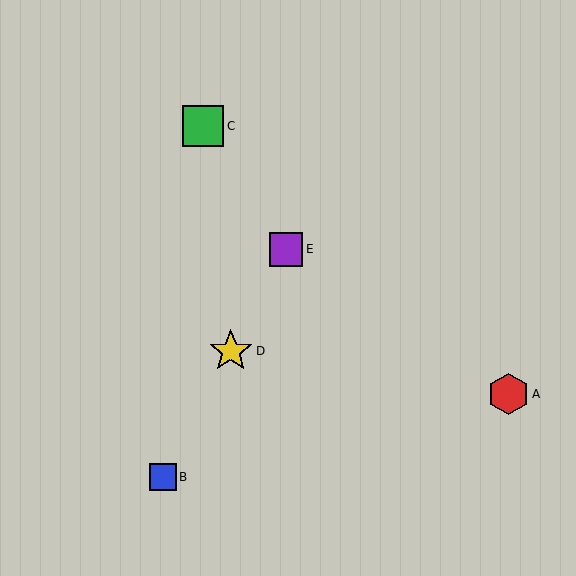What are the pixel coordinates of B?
Object B is at (163, 477).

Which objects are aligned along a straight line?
Objects B, D, E are aligned along a straight line.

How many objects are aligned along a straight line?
3 objects (B, D, E) are aligned along a straight line.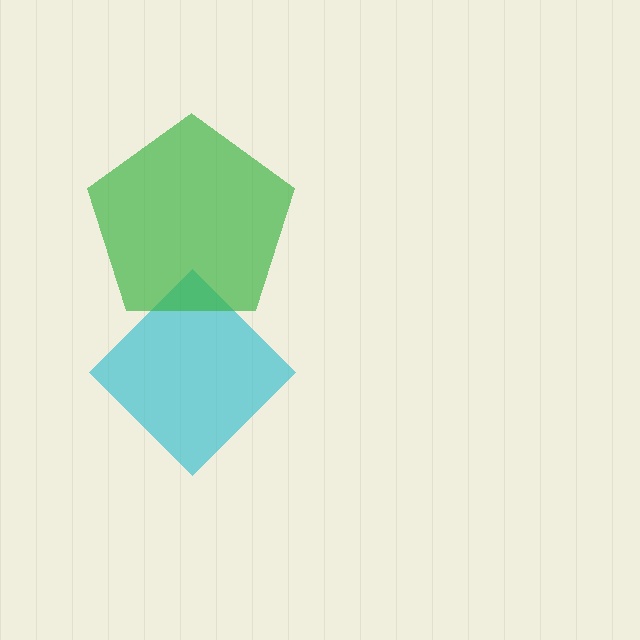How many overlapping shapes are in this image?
There are 2 overlapping shapes in the image.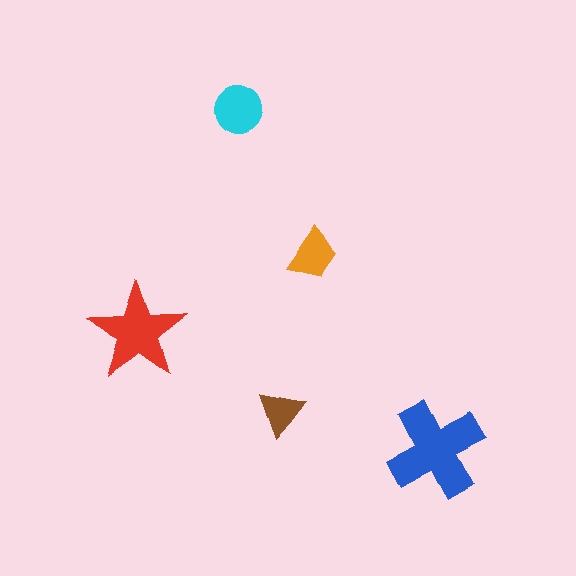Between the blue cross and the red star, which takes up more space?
The blue cross.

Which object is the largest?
The blue cross.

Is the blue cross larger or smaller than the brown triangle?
Larger.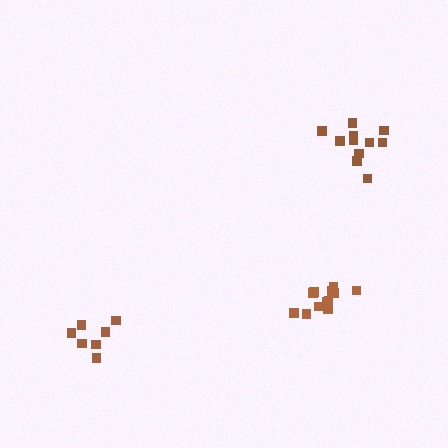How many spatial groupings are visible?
There are 3 spatial groupings.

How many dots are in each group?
Group 1: 7 dots, Group 2: 12 dots, Group 3: 11 dots (30 total).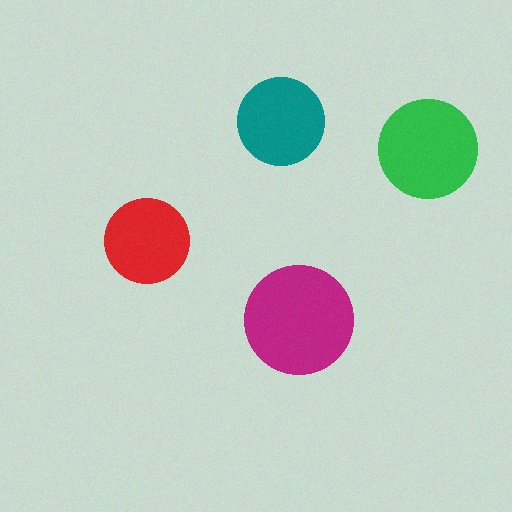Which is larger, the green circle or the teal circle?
The green one.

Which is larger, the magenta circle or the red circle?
The magenta one.